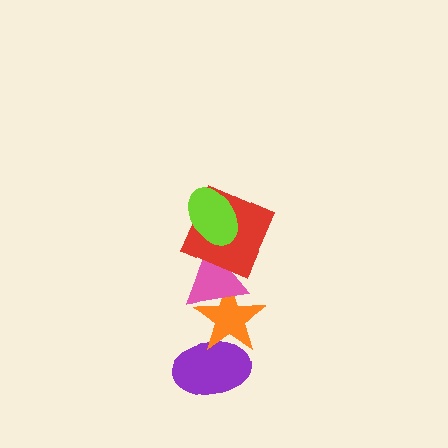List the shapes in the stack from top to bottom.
From top to bottom: the lime ellipse, the red square, the pink triangle, the orange star, the purple ellipse.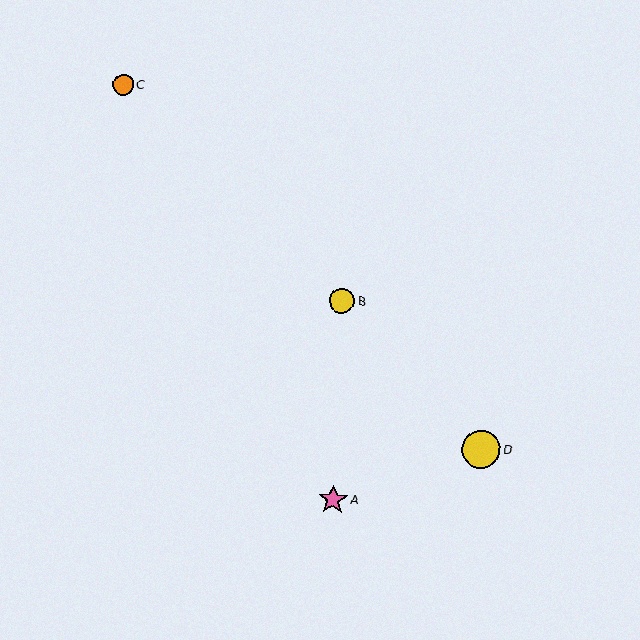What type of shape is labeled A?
Shape A is a pink star.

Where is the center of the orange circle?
The center of the orange circle is at (123, 85).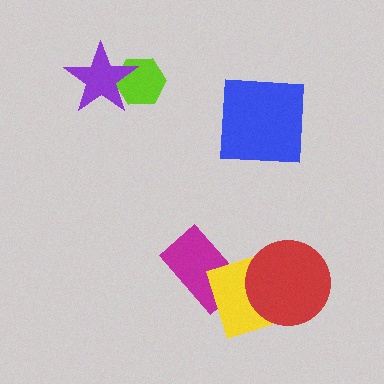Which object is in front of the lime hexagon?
The purple star is in front of the lime hexagon.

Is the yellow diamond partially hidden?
Yes, it is partially covered by another shape.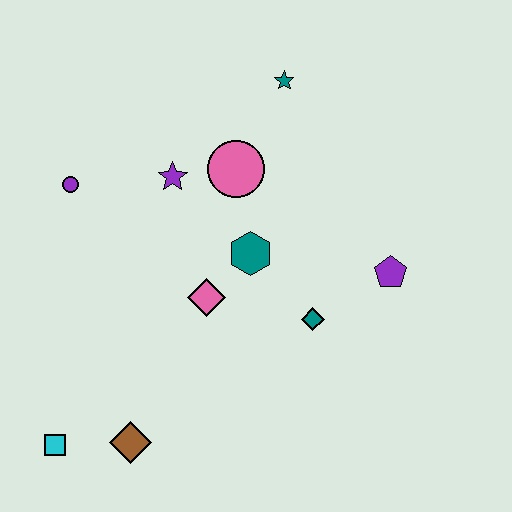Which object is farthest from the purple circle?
The purple pentagon is farthest from the purple circle.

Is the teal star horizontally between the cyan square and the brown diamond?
No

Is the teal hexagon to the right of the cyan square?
Yes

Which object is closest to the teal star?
The pink circle is closest to the teal star.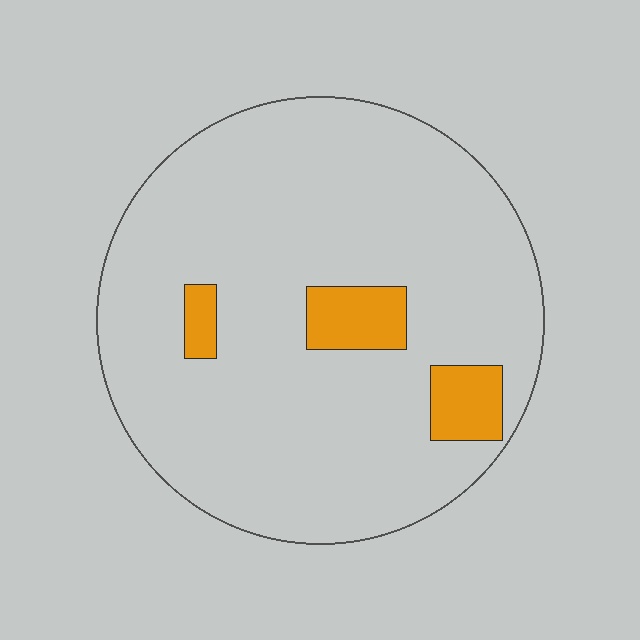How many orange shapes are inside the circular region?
3.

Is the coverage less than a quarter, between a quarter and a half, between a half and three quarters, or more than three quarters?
Less than a quarter.